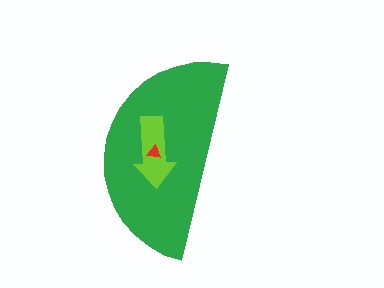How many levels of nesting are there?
3.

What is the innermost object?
The red triangle.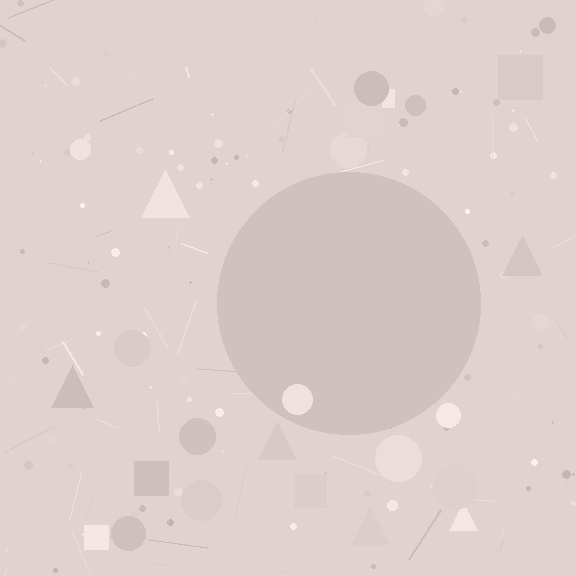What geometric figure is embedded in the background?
A circle is embedded in the background.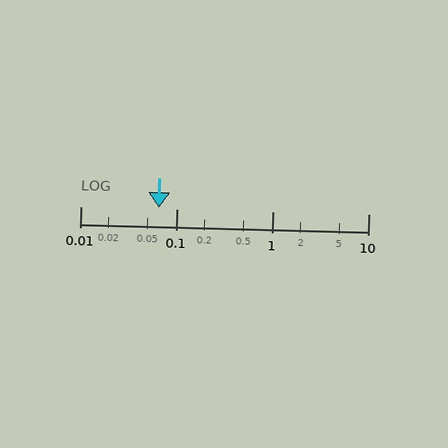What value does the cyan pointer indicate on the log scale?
The pointer indicates approximately 0.066.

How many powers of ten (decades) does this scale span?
The scale spans 3 decades, from 0.01 to 10.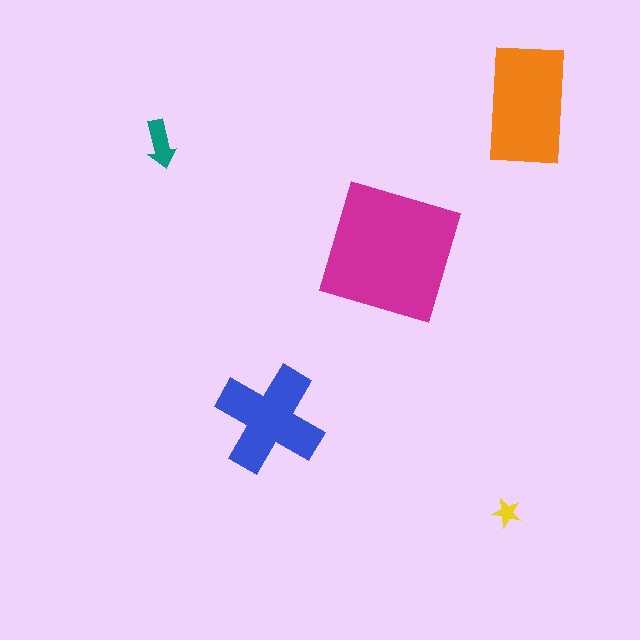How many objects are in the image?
There are 5 objects in the image.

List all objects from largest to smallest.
The magenta square, the orange rectangle, the blue cross, the teal arrow, the yellow star.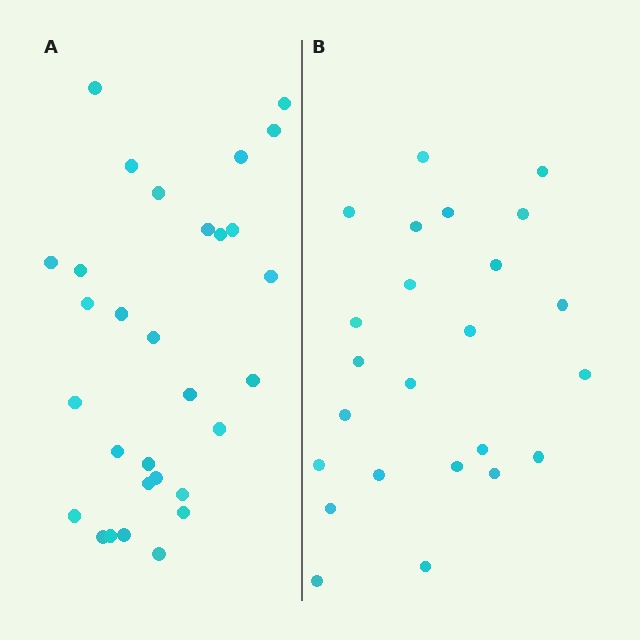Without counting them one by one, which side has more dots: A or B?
Region A (the left region) has more dots.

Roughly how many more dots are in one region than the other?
Region A has about 6 more dots than region B.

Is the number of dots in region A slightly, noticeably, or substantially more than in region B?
Region A has noticeably more, but not dramatically so. The ratio is roughly 1.2 to 1.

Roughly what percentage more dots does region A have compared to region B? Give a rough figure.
About 25% more.